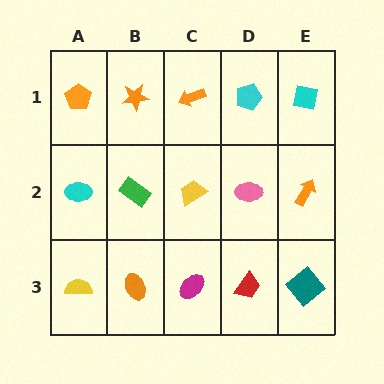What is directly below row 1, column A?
A cyan ellipse.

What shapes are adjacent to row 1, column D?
A pink ellipse (row 2, column D), an orange arrow (row 1, column C), a cyan square (row 1, column E).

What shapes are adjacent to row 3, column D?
A pink ellipse (row 2, column D), a magenta ellipse (row 3, column C), a teal diamond (row 3, column E).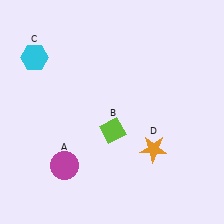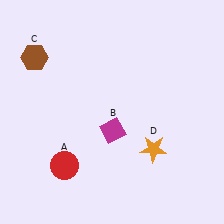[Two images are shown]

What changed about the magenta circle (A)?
In Image 1, A is magenta. In Image 2, it changed to red.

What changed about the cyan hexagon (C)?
In Image 1, C is cyan. In Image 2, it changed to brown.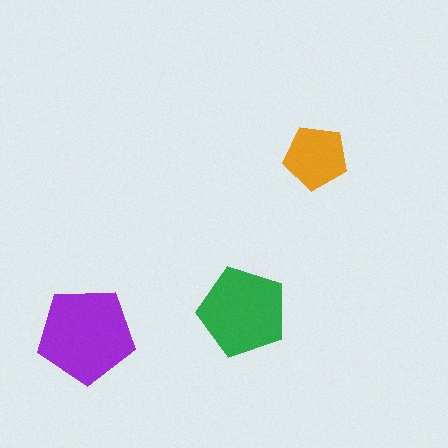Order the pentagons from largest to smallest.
the purple one, the green one, the orange one.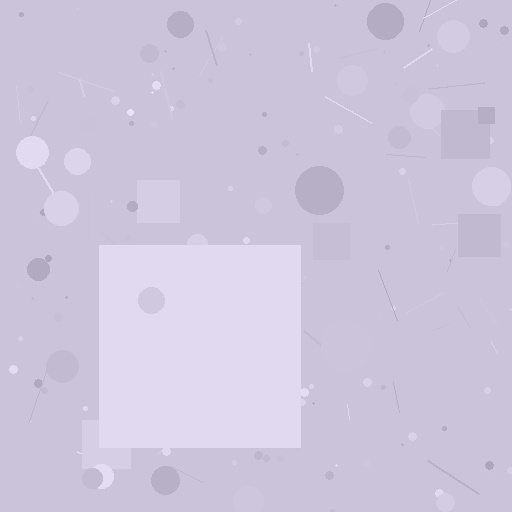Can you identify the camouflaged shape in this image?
The camouflaged shape is a square.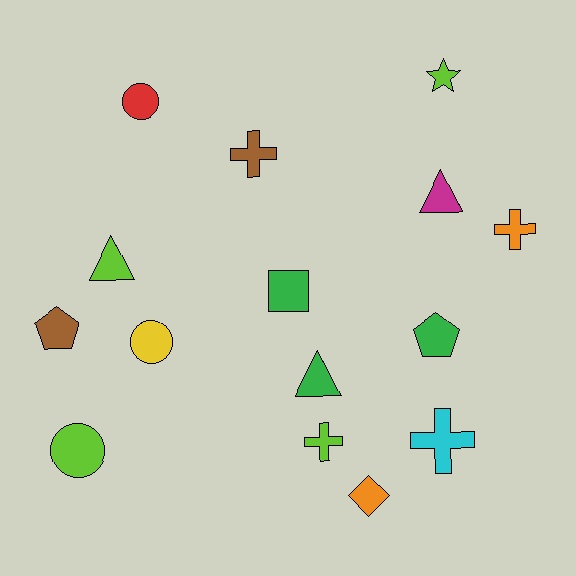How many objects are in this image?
There are 15 objects.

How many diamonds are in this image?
There is 1 diamond.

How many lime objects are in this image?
There are 4 lime objects.